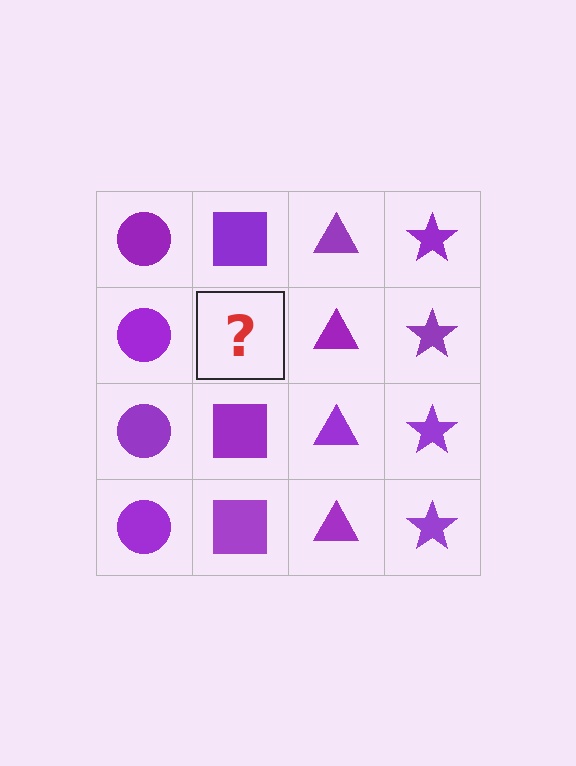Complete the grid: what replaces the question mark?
The question mark should be replaced with a purple square.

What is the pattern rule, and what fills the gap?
The rule is that each column has a consistent shape. The gap should be filled with a purple square.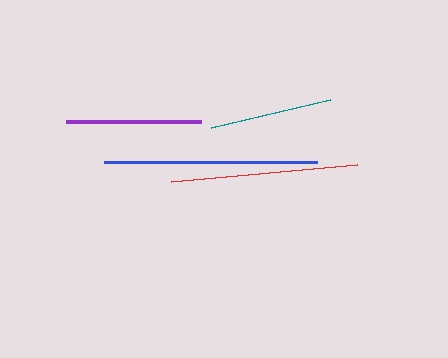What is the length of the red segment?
The red segment is approximately 187 pixels long.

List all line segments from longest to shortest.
From longest to shortest: blue, red, purple, teal.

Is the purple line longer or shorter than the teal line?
The purple line is longer than the teal line.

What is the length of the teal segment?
The teal segment is approximately 123 pixels long.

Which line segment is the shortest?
The teal line is the shortest at approximately 123 pixels.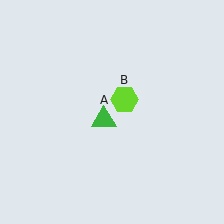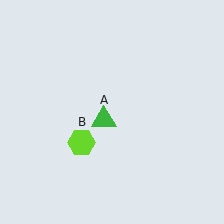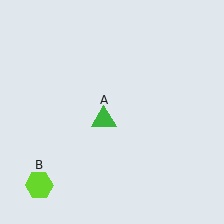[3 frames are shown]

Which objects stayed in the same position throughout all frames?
Green triangle (object A) remained stationary.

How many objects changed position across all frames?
1 object changed position: lime hexagon (object B).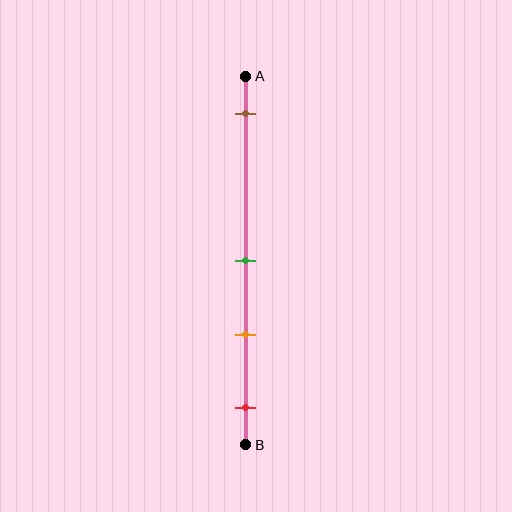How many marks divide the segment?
There are 4 marks dividing the segment.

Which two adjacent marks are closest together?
The green and orange marks are the closest adjacent pair.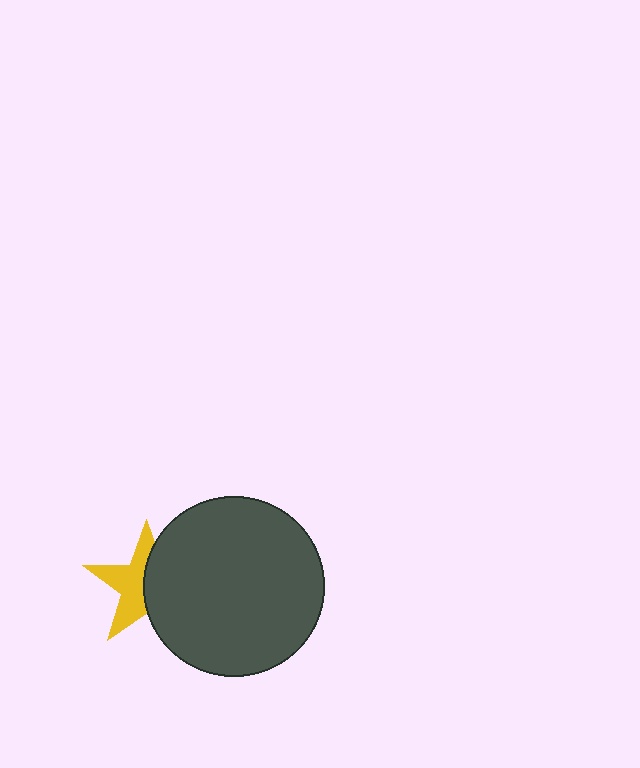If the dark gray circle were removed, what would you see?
You would see the complete yellow star.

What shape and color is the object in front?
The object in front is a dark gray circle.